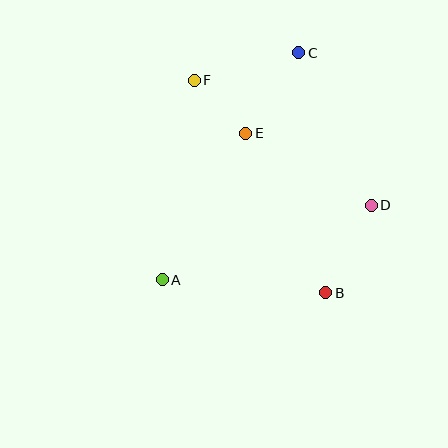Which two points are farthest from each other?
Points A and C are farthest from each other.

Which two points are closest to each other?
Points E and F are closest to each other.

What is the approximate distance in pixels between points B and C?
The distance between B and C is approximately 241 pixels.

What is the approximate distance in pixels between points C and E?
The distance between C and E is approximately 96 pixels.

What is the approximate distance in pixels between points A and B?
The distance between A and B is approximately 164 pixels.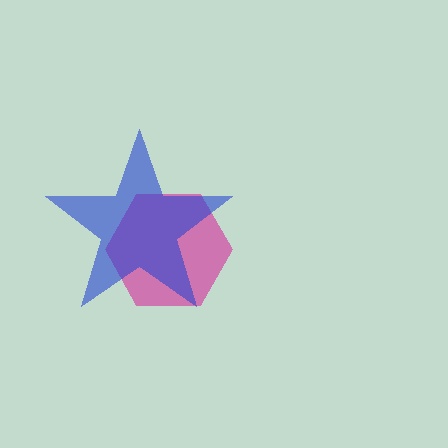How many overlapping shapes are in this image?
There are 2 overlapping shapes in the image.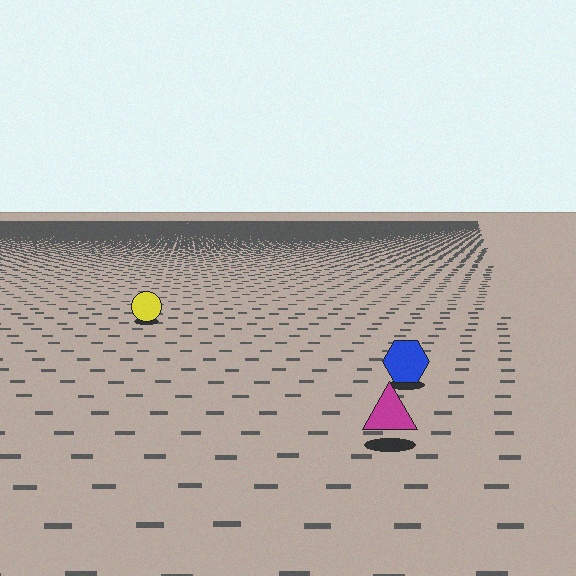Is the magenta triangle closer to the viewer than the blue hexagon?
Yes. The magenta triangle is closer — you can tell from the texture gradient: the ground texture is coarser near it.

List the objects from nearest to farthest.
From nearest to farthest: the magenta triangle, the blue hexagon, the yellow circle.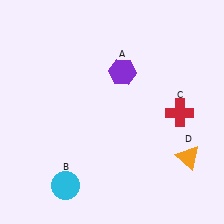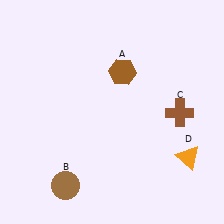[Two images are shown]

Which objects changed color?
A changed from purple to brown. B changed from cyan to brown. C changed from red to brown.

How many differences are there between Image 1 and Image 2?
There are 3 differences between the two images.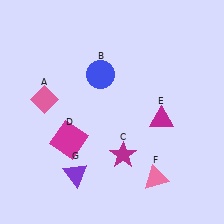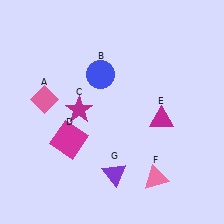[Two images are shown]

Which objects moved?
The objects that moved are: the magenta star (C), the purple triangle (G).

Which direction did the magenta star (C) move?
The magenta star (C) moved up.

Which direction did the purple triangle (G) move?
The purple triangle (G) moved right.